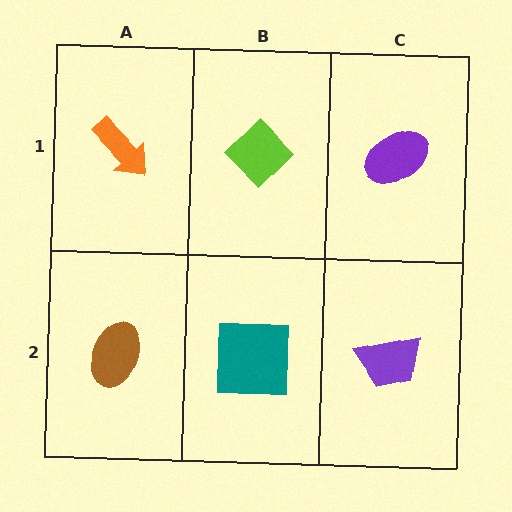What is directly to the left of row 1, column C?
A lime diamond.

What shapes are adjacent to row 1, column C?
A purple trapezoid (row 2, column C), a lime diamond (row 1, column B).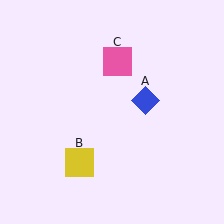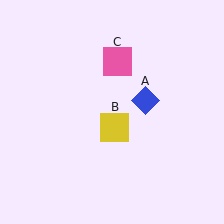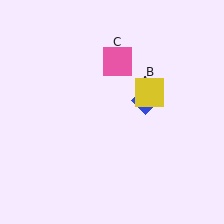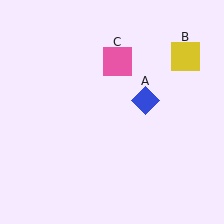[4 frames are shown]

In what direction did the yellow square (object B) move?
The yellow square (object B) moved up and to the right.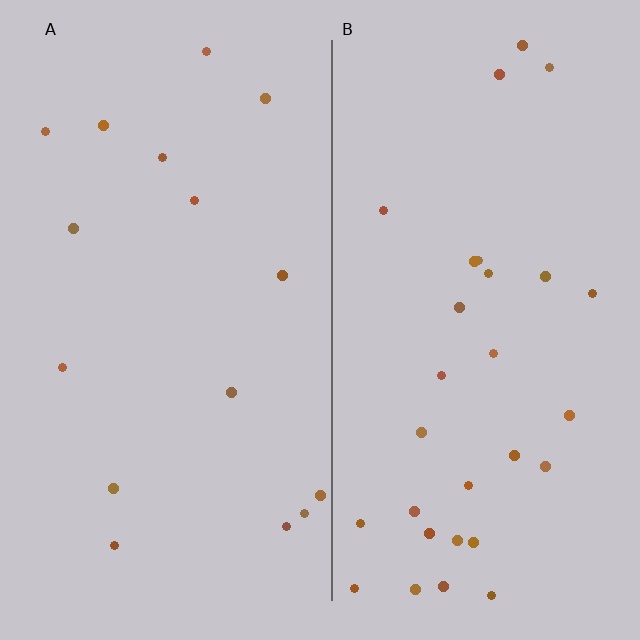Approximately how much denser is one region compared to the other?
Approximately 1.9× — region B over region A.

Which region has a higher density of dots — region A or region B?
B (the right).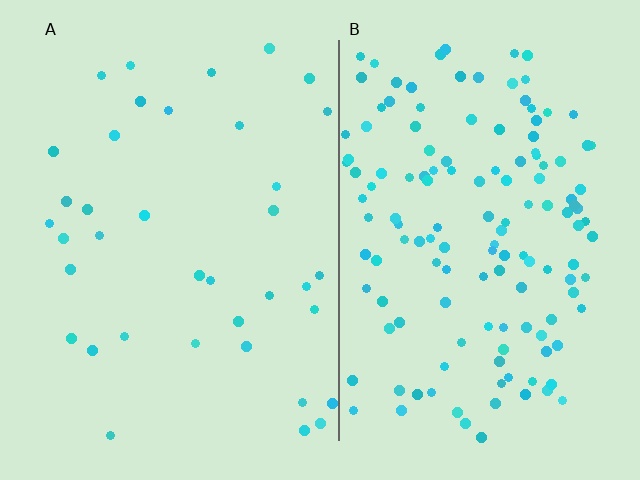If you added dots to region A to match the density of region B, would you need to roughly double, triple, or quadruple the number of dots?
Approximately quadruple.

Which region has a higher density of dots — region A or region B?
B (the right).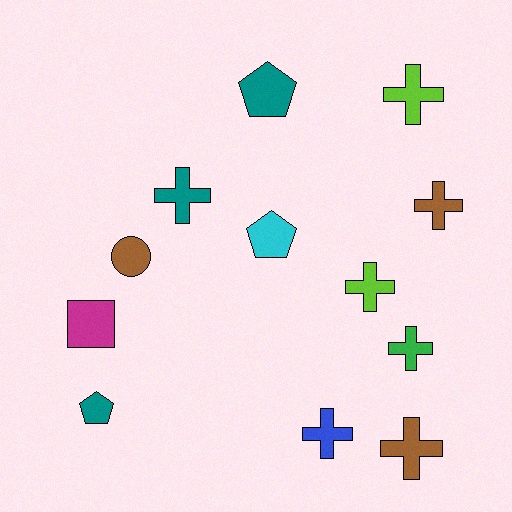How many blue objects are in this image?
There is 1 blue object.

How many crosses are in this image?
There are 7 crosses.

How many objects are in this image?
There are 12 objects.